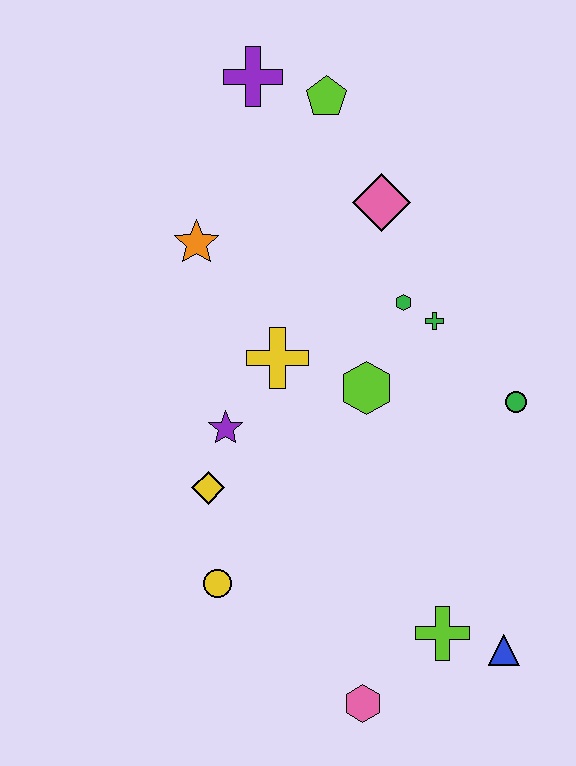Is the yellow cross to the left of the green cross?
Yes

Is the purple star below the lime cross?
No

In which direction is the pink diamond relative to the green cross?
The pink diamond is above the green cross.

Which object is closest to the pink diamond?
The green hexagon is closest to the pink diamond.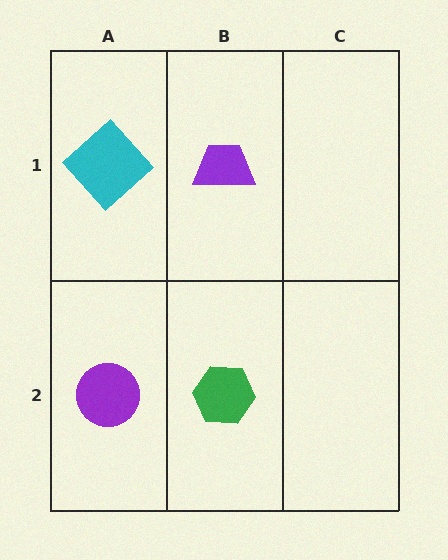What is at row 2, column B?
A green hexagon.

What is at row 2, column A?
A purple circle.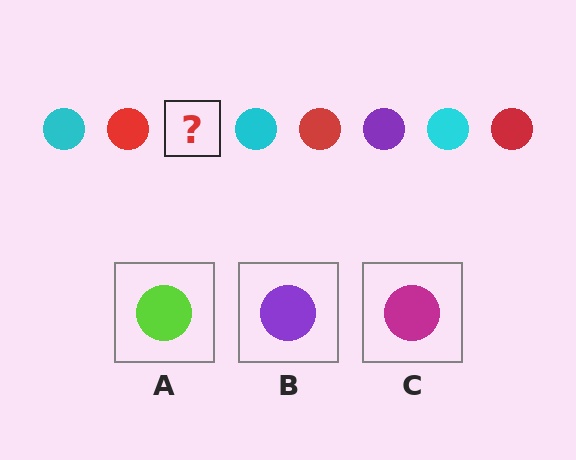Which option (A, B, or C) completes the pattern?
B.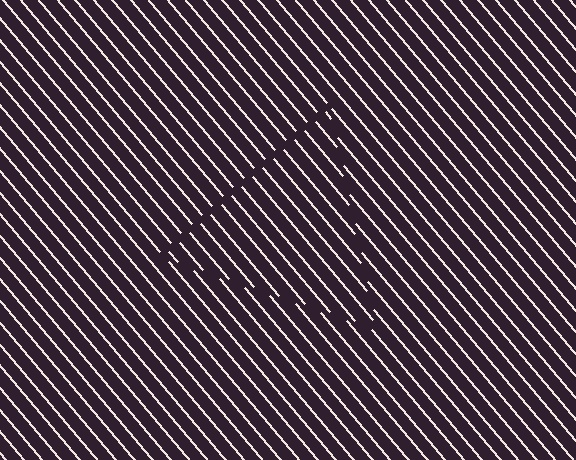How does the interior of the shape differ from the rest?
The interior of the shape contains the same grating, shifted by half a period — the contour is defined by the phase discontinuity where line-ends from the inner and outer gratings abut.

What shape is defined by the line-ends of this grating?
An illusory triangle. The interior of the shape contains the same grating, shifted by half a period — the contour is defined by the phase discontinuity where line-ends from the inner and outer gratings abut.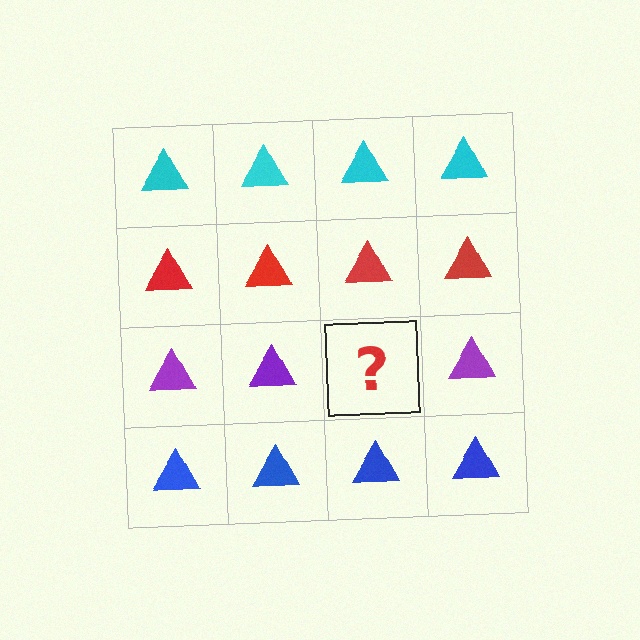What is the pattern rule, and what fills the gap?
The rule is that each row has a consistent color. The gap should be filled with a purple triangle.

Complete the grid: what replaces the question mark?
The question mark should be replaced with a purple triangle.